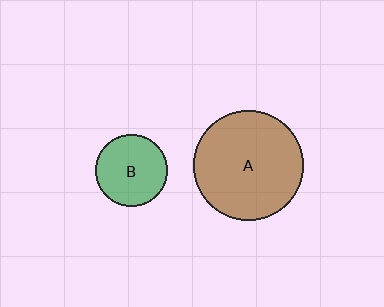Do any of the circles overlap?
No, none of the circles overlap.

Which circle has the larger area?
Circle A (brown).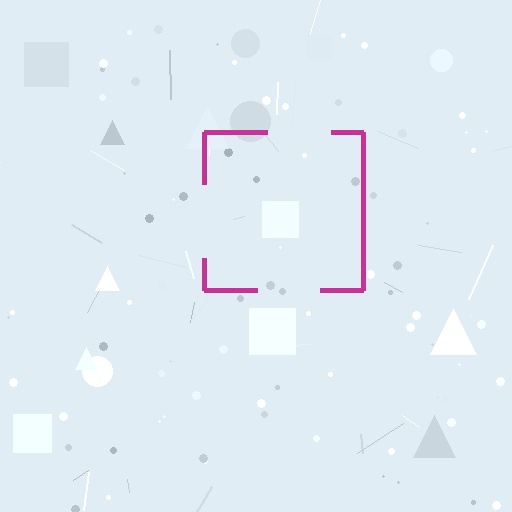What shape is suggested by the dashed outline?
The dashed outline suggests a square.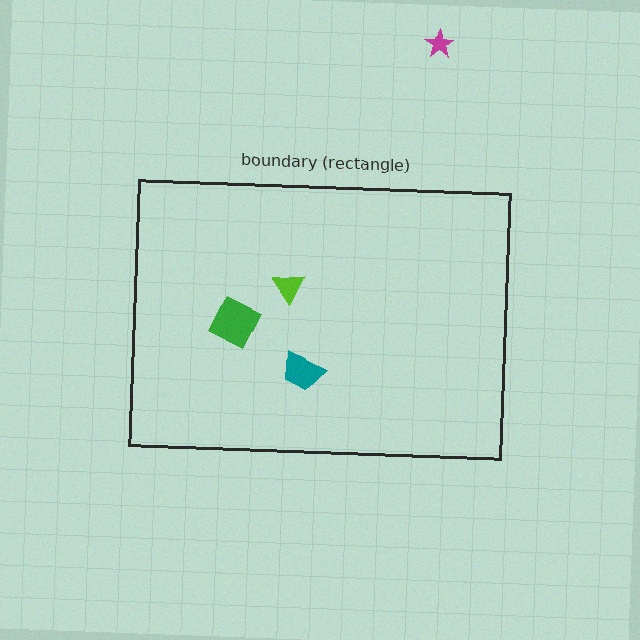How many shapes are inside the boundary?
3 inside, 1 outside.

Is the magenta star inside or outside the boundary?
Outside.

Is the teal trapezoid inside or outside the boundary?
Inside.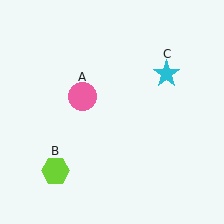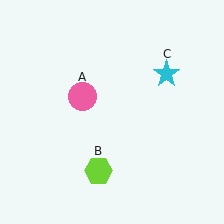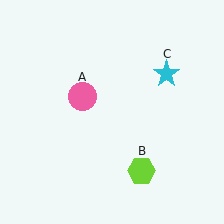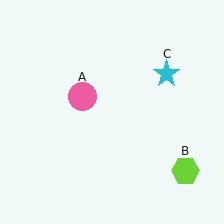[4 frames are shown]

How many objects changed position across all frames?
1 object changed position: lime hexagon (object B).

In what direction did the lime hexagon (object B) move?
The lime hexagon (object B) moved right.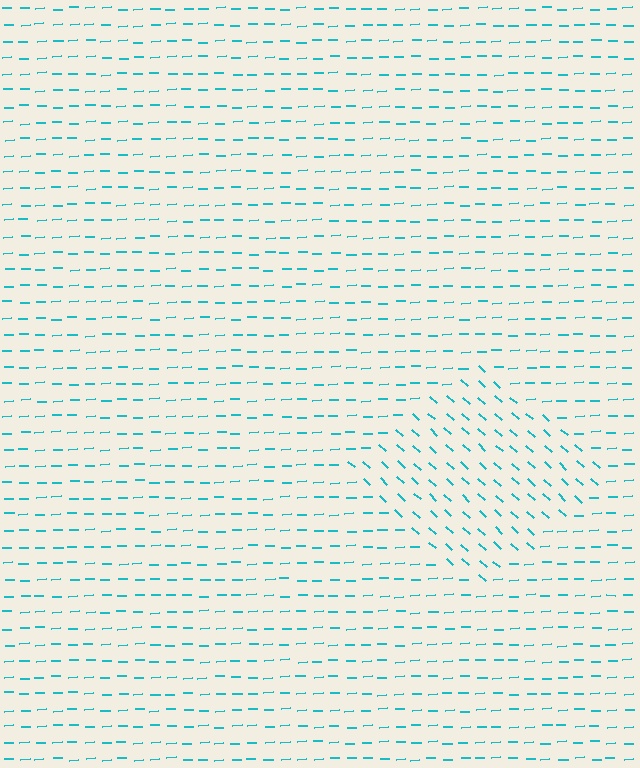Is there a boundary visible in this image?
Yes, there is a texture boundary formed by a change in line orientation.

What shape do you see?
I see a diamond.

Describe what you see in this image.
The image is filled with small cyan line segments. A diamond region in the image has lines oriented differently from the surrounding lines, creating a visible texture boundary.